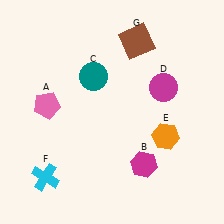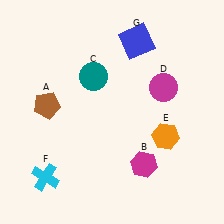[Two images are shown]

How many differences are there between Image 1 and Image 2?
There are 2 differences between the two images.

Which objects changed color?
A changed from pink to brown. G changed from brown to blue.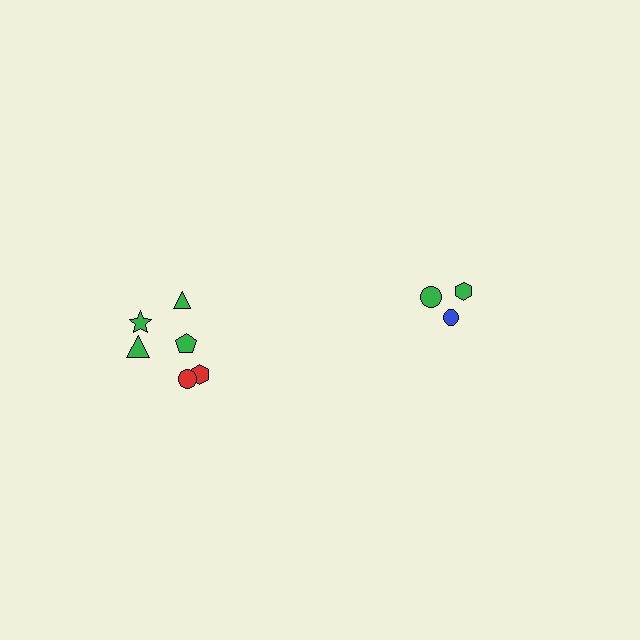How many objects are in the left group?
There are 6 objects.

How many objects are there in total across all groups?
There are 9 objects.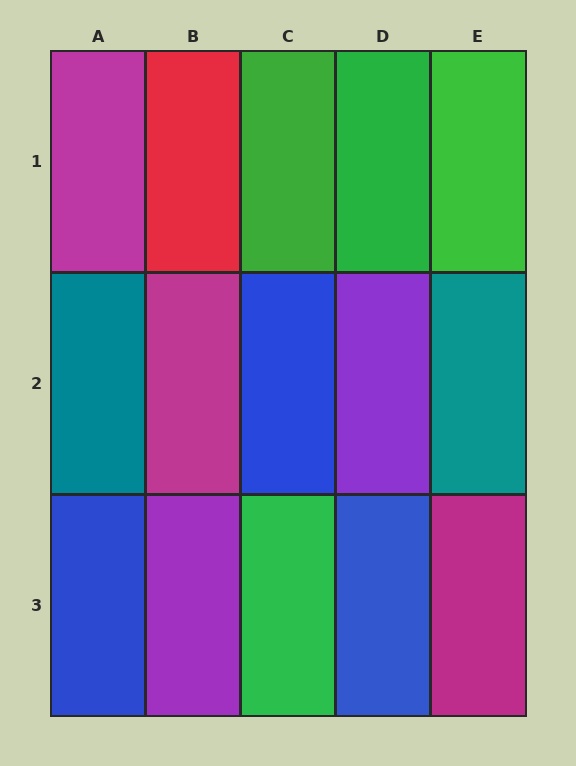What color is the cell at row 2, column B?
Magenta.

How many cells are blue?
3 cells are blue.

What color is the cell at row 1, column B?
Red.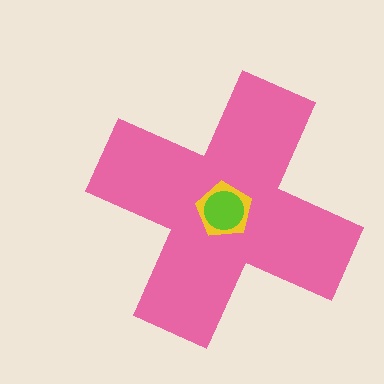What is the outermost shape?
The pink cross.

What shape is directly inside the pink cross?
The yellow pentagon.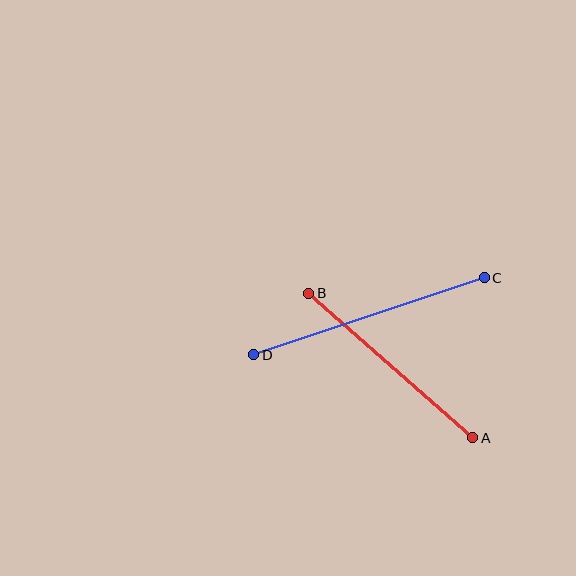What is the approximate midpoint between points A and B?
The midpoint is at approximately (391, 365) pixels.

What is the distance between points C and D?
The distance is approximately 243 pixels.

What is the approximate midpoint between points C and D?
The midpoint is at approximately (369, 316) pixels.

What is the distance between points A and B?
The distance is approximately 219 pixels.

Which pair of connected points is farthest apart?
Points C and D are farthest apart.